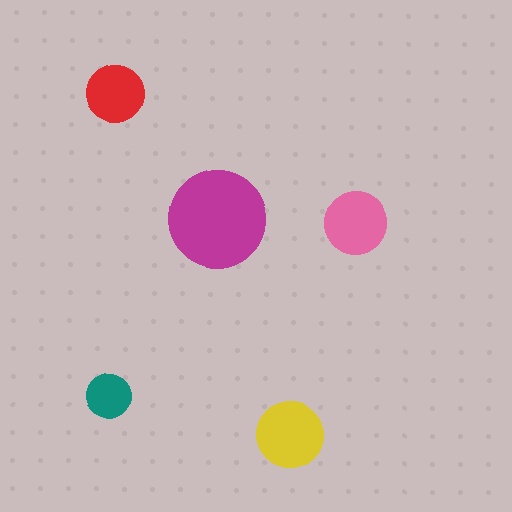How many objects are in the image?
There are 5 objects in the image.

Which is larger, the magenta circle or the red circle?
The magenta one.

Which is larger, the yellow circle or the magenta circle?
The magenta one.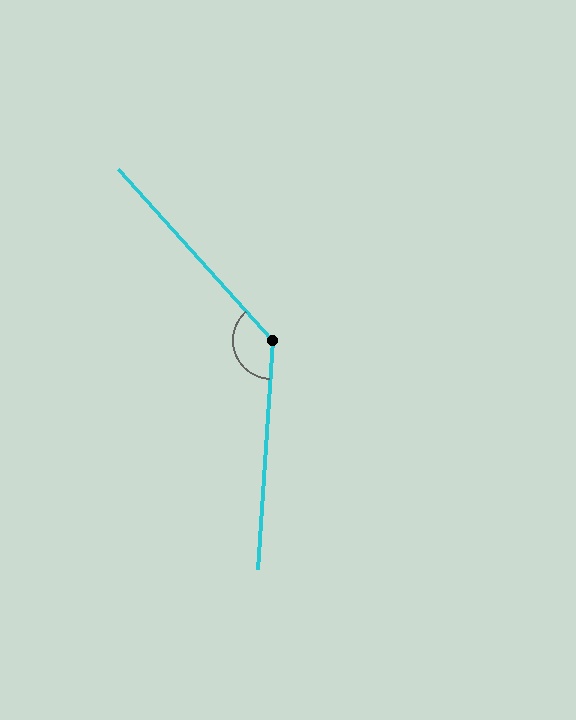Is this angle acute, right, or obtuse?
It is obtuse.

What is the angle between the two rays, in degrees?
Approximately 135 degrees.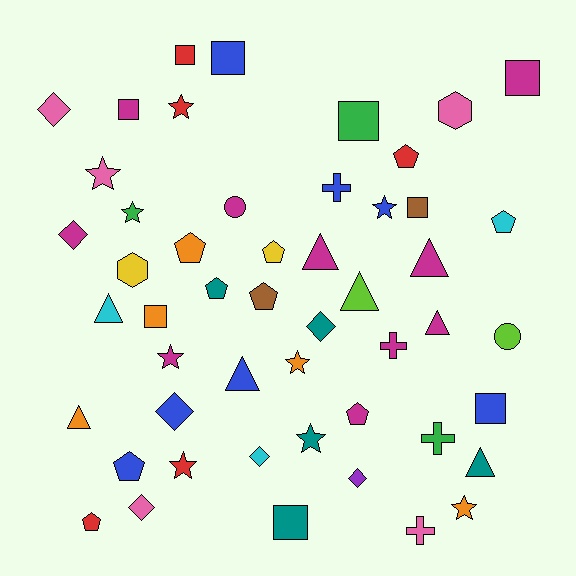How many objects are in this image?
There are 50 objects.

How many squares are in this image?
There are 9 squares.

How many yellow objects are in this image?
There are 2 yellow objects.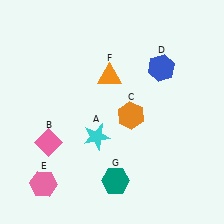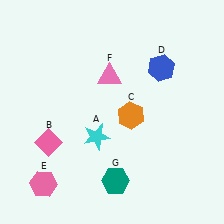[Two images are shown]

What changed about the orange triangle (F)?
In Image 1, F is orange. In Image 2, it changed to pink.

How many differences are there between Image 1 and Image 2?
There is 1 difference between the two images.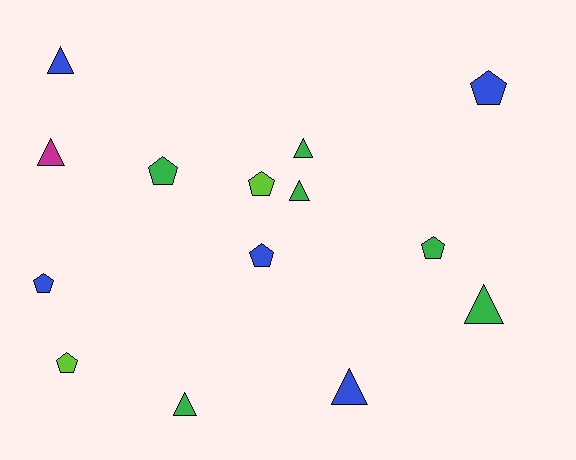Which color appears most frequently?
Green, with 6 objects.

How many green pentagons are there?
There are 2 green pentagons.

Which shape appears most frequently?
Triangle, with 7 objects.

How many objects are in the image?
There are 14 objects.